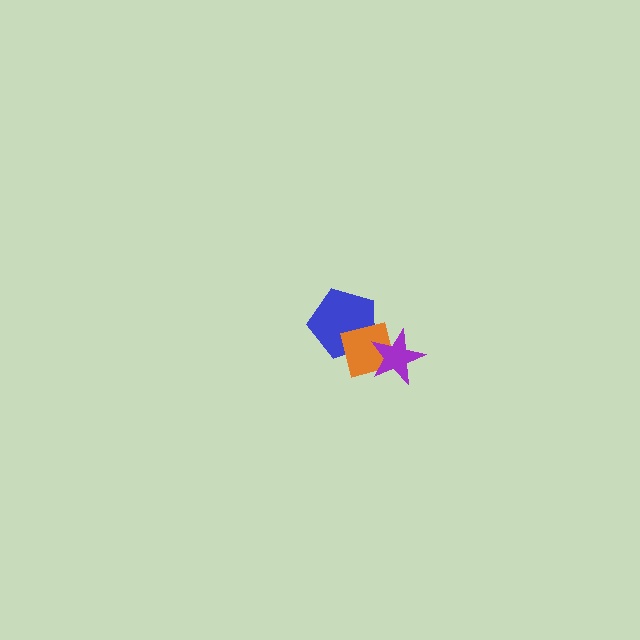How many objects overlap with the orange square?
2 objects overlap with the orange square.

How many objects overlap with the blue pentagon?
1 object overlaps with the blue pentagon.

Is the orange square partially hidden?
Yes, it is partially covered by another shape.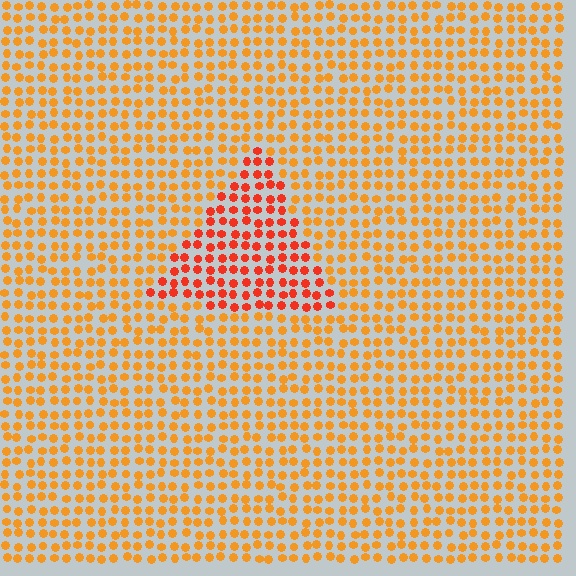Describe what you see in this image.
The image is filled with small orange elements in a uniform arrangement. A triangle-shaped region is visible where the elements are tinted to a slightly different hue, forming a subtle color boundary.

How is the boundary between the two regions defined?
The boundary is defined purely by a slight shift in hue (about 29 degrees). Spacing, size, and orientation are identical on both sides.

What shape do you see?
I see a triangle.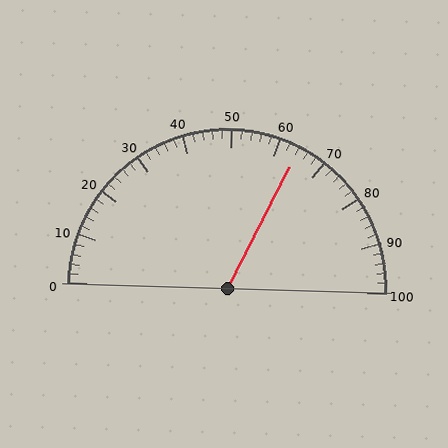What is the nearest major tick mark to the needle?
The nearest major tick mark is 60.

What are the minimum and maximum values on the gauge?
The gauge ranges from 0 to 100.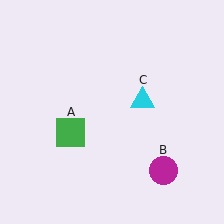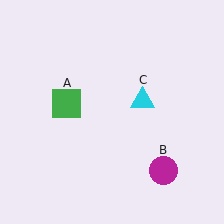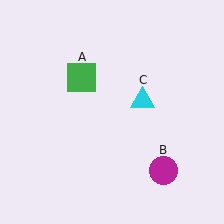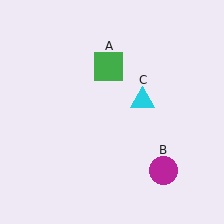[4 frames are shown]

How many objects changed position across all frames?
1 object changed position: green square (object A).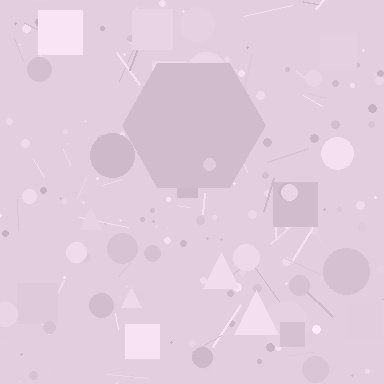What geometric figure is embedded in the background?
A hexagon is embedded in the background.